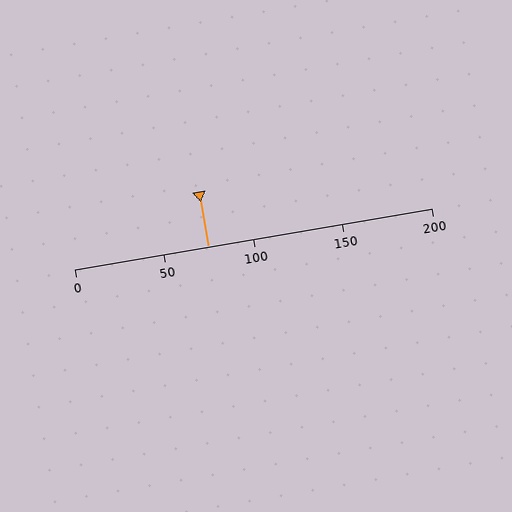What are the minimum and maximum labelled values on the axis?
The axis runs from 0 to 200.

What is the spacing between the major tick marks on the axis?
The major ticks are spaced 50 apart.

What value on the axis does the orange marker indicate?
The marker indicates approximately 75.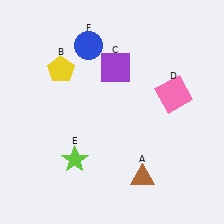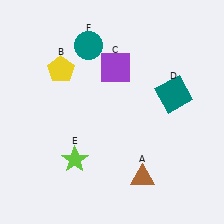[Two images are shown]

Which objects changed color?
D changed from pink to teal. F changed from blue to teal.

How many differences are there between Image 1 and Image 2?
There are 2 differences between the two images.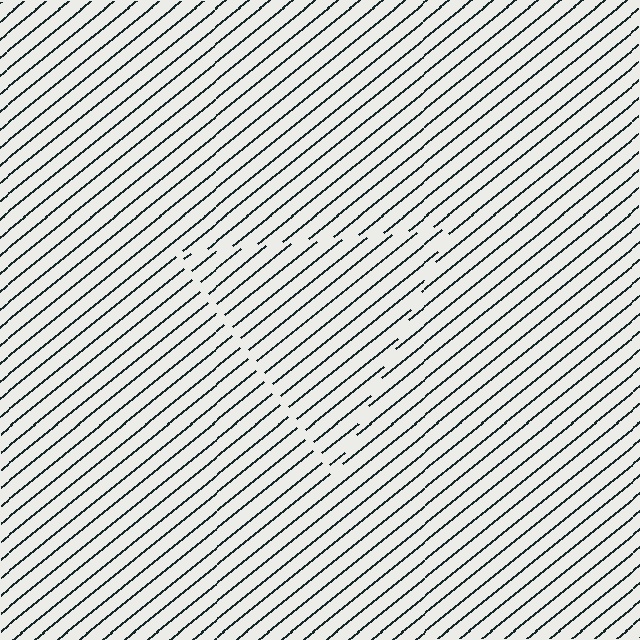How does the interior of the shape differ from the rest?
The interior of the shape contains the same grating, shifted by half a period — the contour is defined by the phase discontinuity where line-ends from the inner and outer gratings abut.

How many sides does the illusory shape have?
3 sides — the line-ends trace a triangle.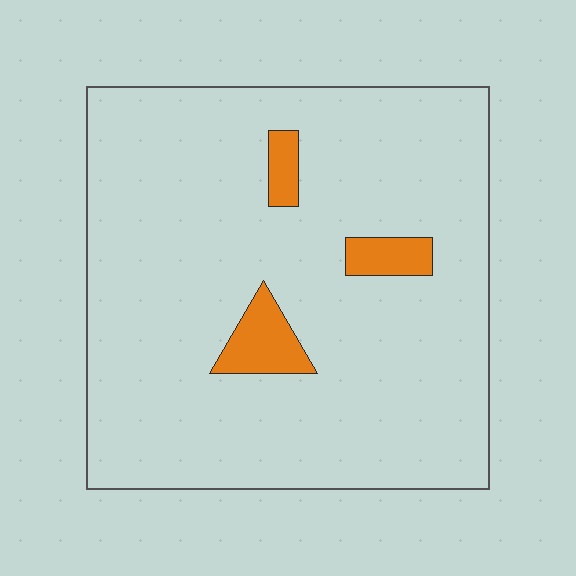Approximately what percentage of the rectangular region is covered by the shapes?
Approximately 5%.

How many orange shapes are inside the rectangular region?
3.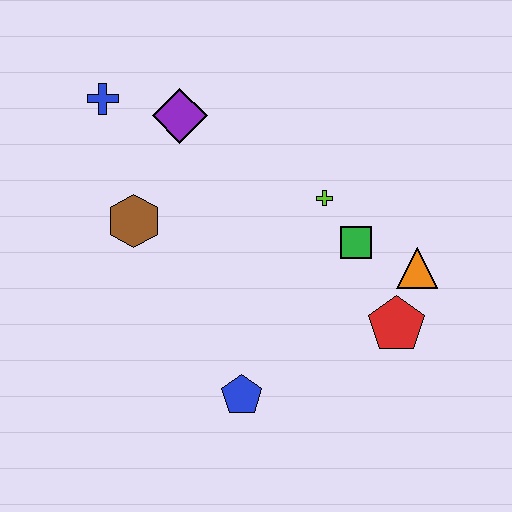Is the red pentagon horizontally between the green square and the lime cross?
No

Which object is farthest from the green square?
The blue cross is farthest from the green square.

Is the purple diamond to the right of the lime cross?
No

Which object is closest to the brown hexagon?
The purple diamond is closest to the brown hexagon.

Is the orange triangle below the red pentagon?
No